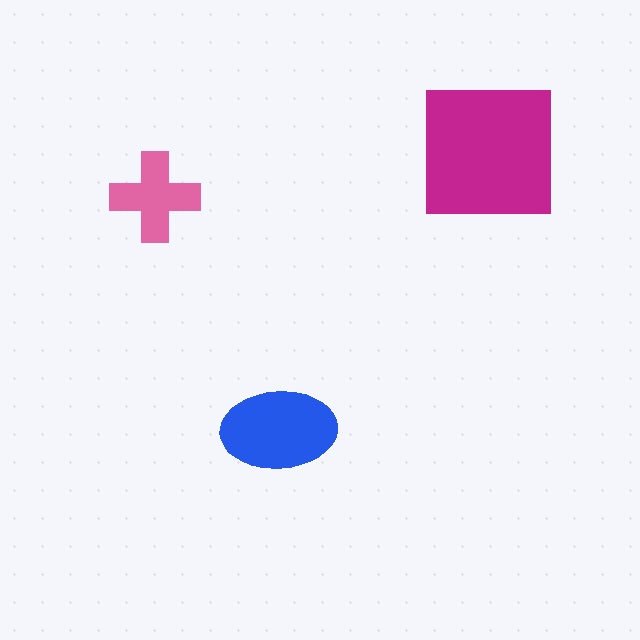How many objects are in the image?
There are 3 objects in the image.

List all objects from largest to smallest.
The magenta square, the blue ellipse, the pink cross.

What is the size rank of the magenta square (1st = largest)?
1st.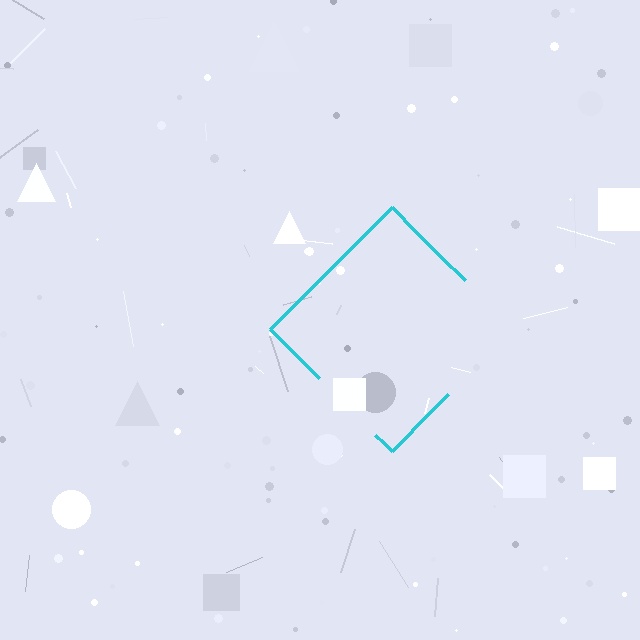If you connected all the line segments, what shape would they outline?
They would outline a diamond.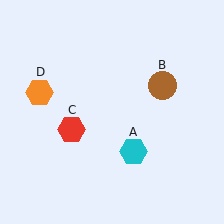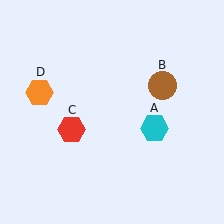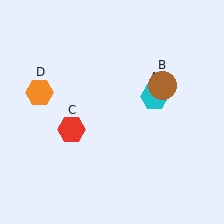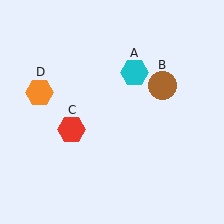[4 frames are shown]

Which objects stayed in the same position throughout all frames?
Brown circle (object B) and red hexagon (object C) and orange hexagon (object D) remained stationary.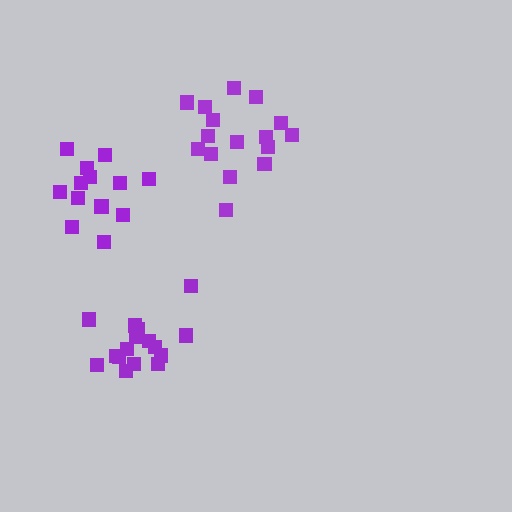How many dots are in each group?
Group 1: 16 dots, Group 2: 13 dots, Group 3: 16 dots (45 total).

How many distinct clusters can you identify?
There are 3 distinct clusters.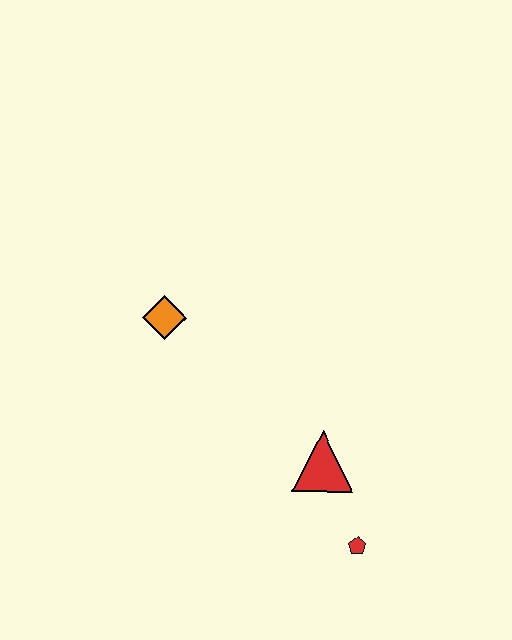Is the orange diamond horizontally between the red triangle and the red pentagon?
No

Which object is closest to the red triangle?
The red pentagon is closest to the red triangle.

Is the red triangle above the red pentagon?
Yes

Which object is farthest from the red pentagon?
The orange diamond is farthest from the red pentagon.